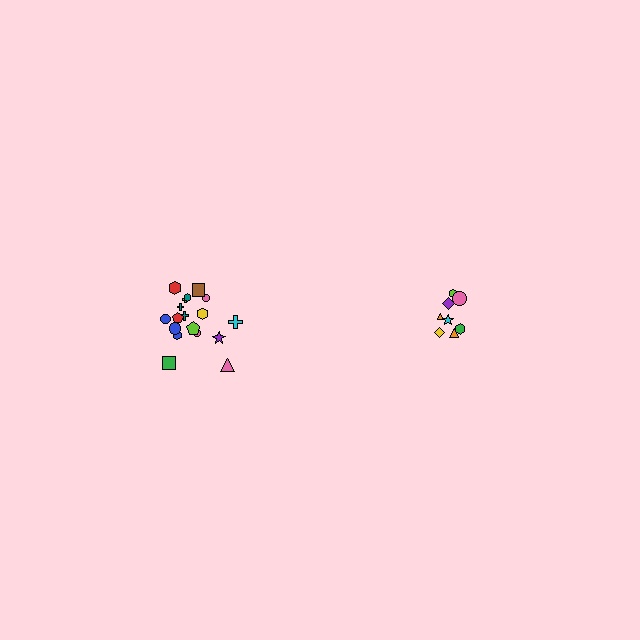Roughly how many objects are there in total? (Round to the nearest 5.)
Roughly 25 objects in total.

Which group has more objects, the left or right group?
The left group.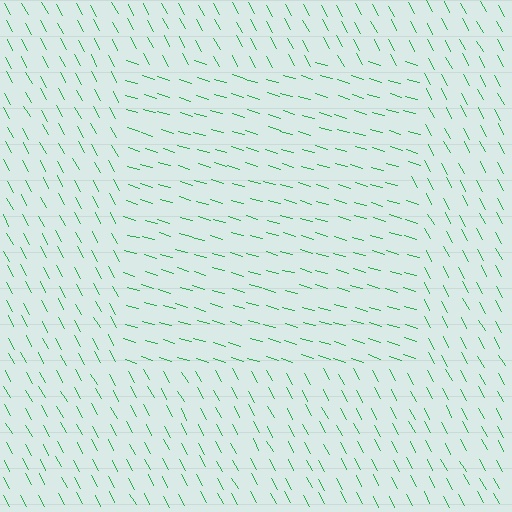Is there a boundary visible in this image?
Yes, there is a texture boundary formed by a change in line orientation.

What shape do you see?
I see a rectangle.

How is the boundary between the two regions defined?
The boundary is defined purely by a change in line orientation (approximately 45 degrees difference). All lines are the same color and thickness.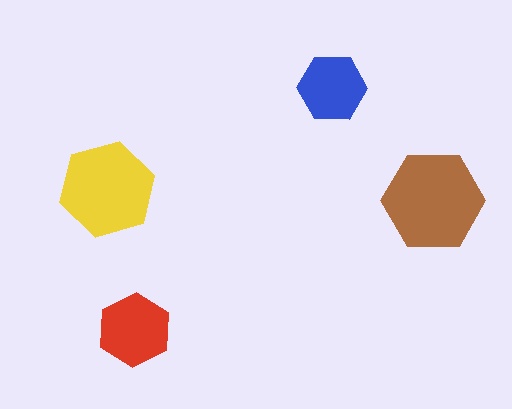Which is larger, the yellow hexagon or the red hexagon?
The yellow one.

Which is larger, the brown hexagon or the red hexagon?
The brown one.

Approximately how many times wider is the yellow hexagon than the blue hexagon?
About 1.5 times wider.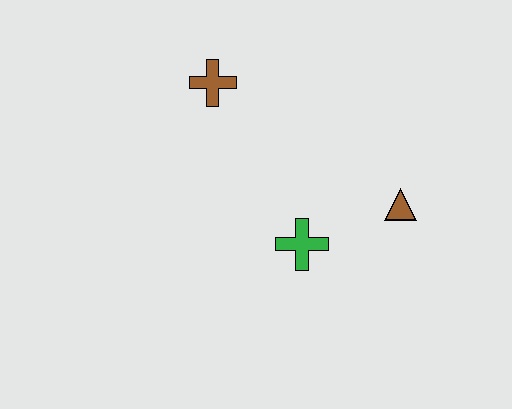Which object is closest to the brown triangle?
The green cross is closest to the brown triangle.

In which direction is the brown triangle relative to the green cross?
The brown triangle is to the right of the green cross.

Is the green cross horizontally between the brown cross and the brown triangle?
Yes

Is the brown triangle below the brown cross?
Yes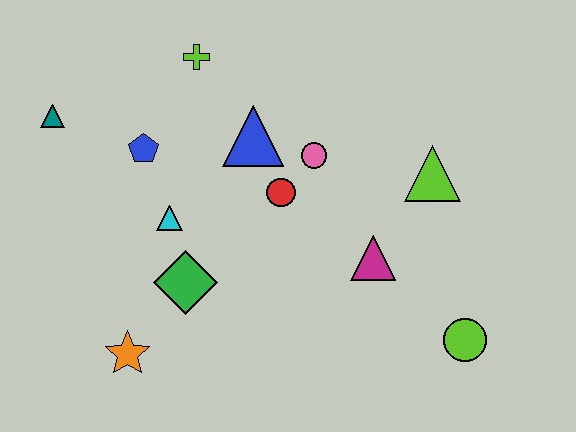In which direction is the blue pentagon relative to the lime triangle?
The blue pentagon is to the left of the lime triangle.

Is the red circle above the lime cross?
No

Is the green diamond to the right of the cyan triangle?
Yes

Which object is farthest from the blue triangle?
The lime circle is farthest from the blue triangle.